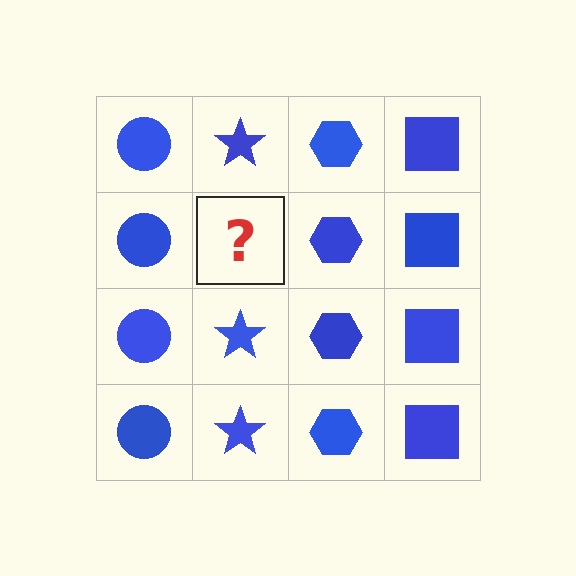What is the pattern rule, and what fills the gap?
The rule is that each column has a consistent shape. The gap should be filled with a blue star.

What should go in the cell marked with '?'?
The missing cell should contain a blue star.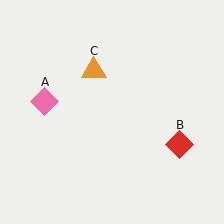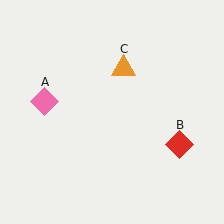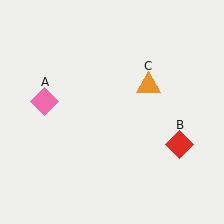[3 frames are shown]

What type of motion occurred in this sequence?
The orange triangle (object C) rotated clockwise around the center of the scene.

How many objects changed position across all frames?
1 object changed position: orange triangle (object C).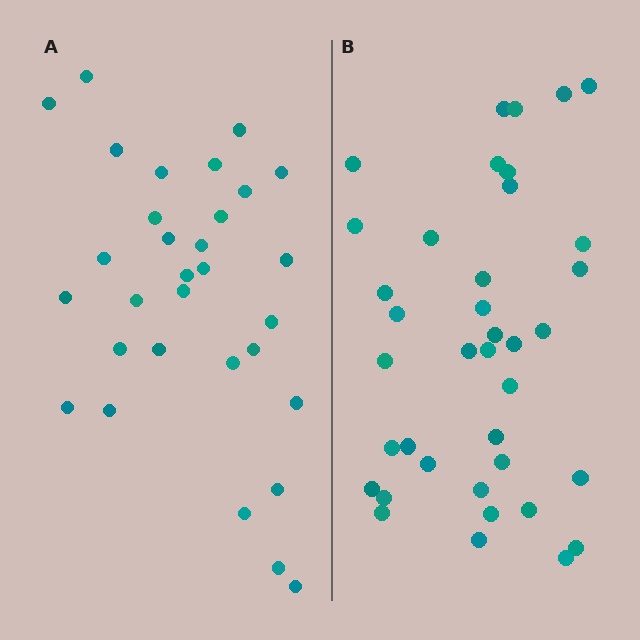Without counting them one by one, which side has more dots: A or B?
Region B (the right region) has more dots.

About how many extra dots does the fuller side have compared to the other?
Region B has roughly 8 or so more dots than region A.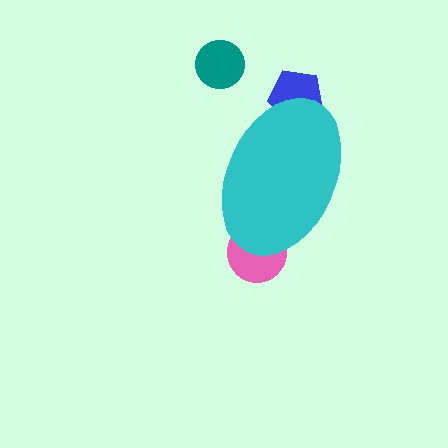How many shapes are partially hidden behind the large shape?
2 shapes are partially hidden.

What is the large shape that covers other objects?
A cyan ellipse.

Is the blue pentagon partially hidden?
Yes, the blue pentagon is partially hidden behind the cyan ellipse.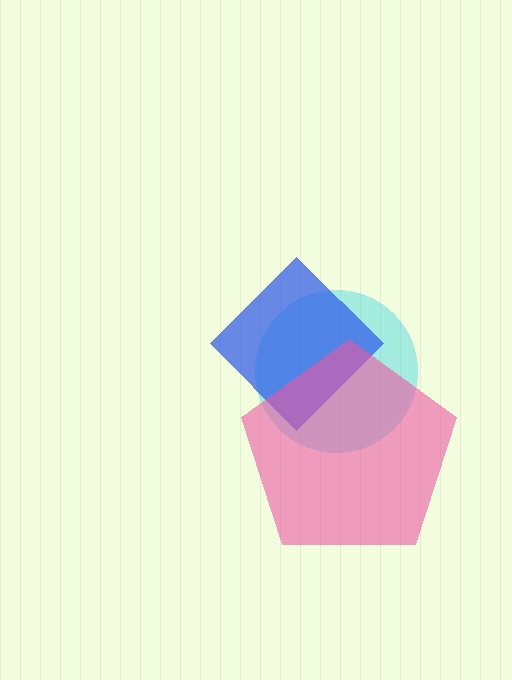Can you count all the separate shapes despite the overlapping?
Yes, there are 3 separate shapes.